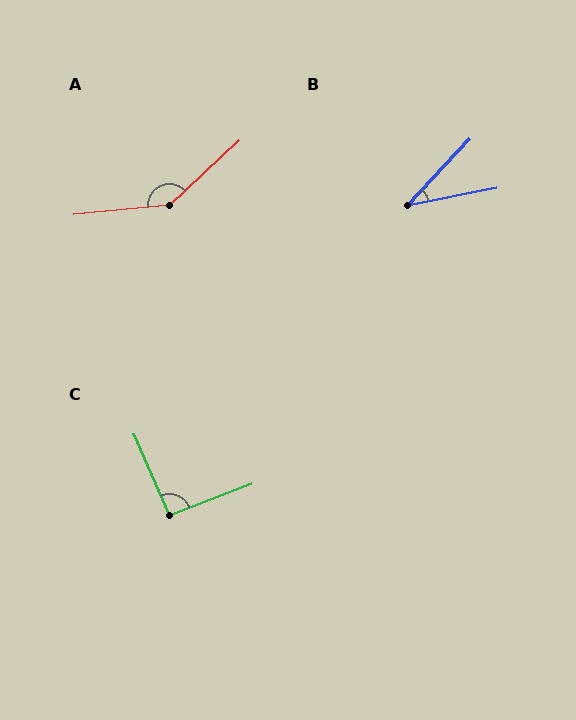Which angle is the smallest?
B, at approximately 36 degrees.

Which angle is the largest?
A, at approximately 143 degrees.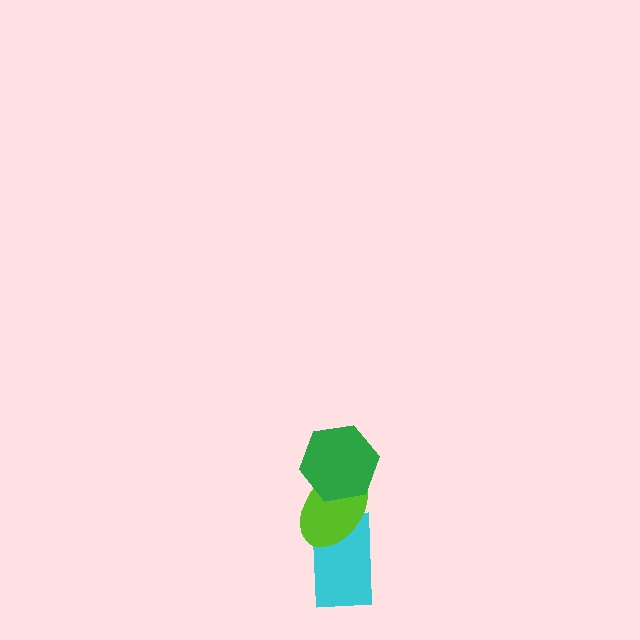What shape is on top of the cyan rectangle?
The lime ellipse is on top of the cyan rectangle.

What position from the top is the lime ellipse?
The lime ellipse is 2nd from the top.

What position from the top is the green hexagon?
The green hexagon is 1st from the top.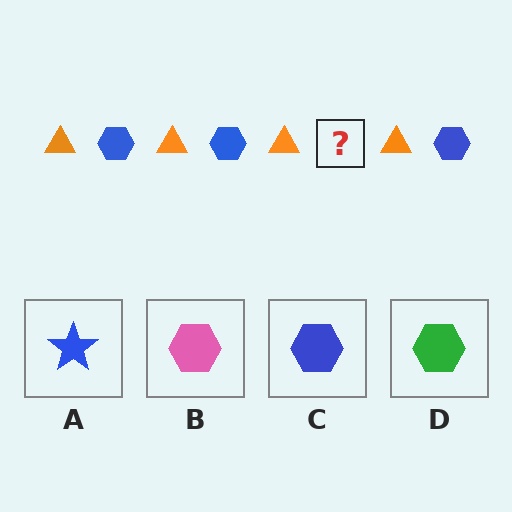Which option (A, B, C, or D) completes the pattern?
C.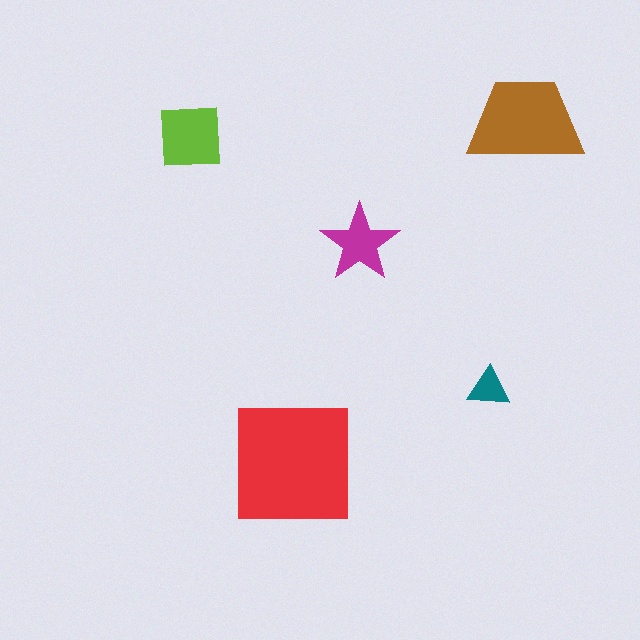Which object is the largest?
The red square.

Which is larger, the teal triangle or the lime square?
The lime square.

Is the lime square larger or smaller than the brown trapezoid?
Smaller.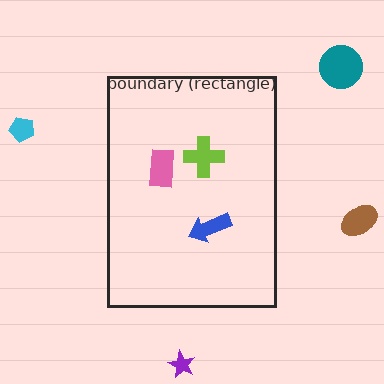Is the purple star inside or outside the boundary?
Outside.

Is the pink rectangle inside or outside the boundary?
Inside.